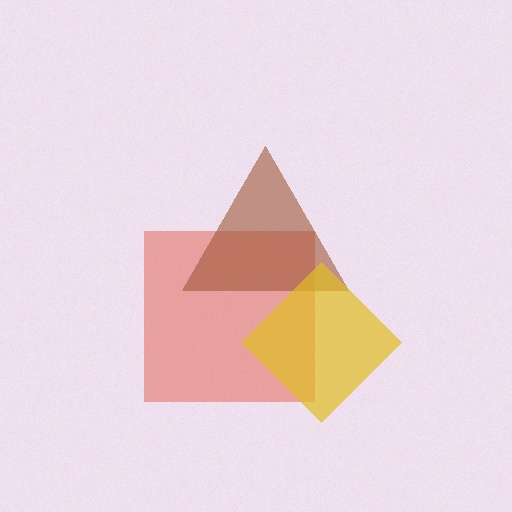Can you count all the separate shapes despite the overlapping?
Yes, there are 3 separate shapes.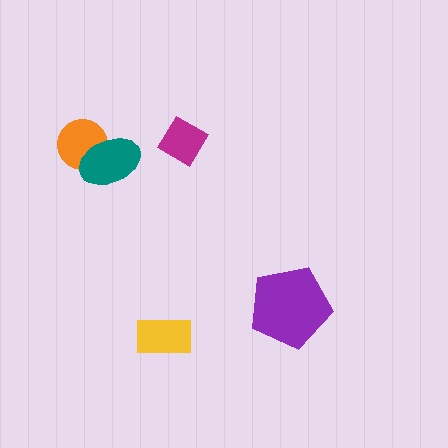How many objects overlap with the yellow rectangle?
0 objects overlap with the yellow rectangle.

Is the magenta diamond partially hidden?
No, no other shape covers it.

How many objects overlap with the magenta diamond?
0 objects overlap with the magenta diamond.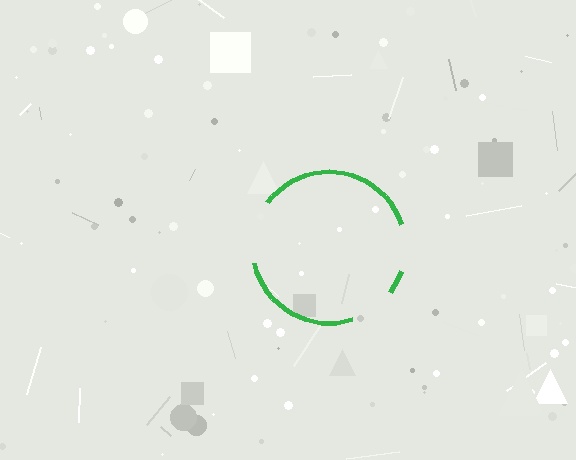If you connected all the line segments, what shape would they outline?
They would outline a circle.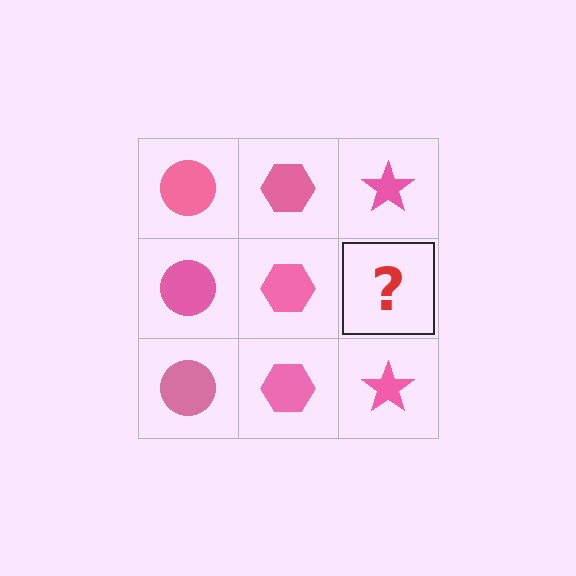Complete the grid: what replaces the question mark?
The question mark should be replaced with a pink star.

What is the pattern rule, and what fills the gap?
The rule is that each column has a consistent shape. The gap should be filled with a pink star.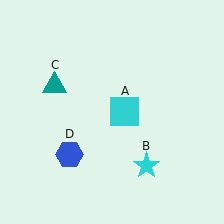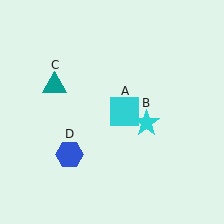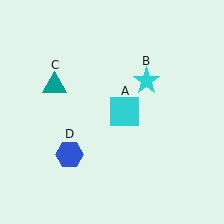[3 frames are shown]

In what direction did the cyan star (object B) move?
The cyan star (object B) moved up.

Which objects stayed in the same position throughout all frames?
Cyan square (object A) and teal triangle (object C) and blue hexagon (object D) remained stationary.